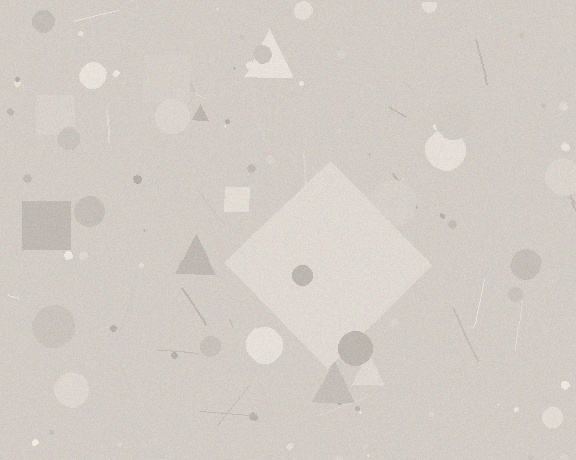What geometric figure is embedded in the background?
A diamond is embedded in the background.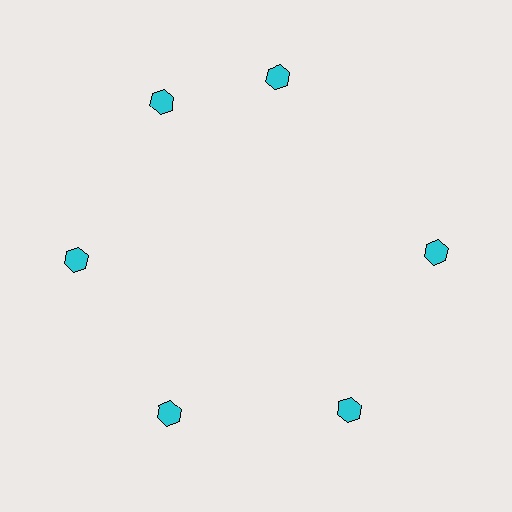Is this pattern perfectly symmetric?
No. The 6 cyan hexagons are arranged in a ring, but one element near the 1 o'clock position is rotated out of alignment along the ring, breaking the 6-fold rotational symmetry.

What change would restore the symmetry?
The symmetry would be restored by rotating it back into even spacing with its neighbors so that all 6 hexagons sit at equal angles and equal distance from the center.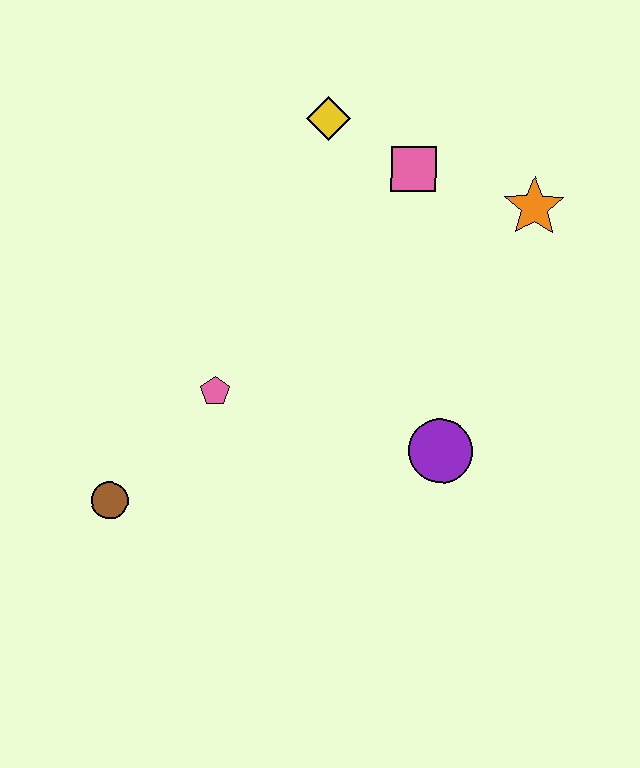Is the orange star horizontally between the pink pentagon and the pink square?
No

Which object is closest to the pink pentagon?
The brown circle is closest to the pink pentagon.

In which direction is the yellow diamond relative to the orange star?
The yellow diamond is to the left of the orange star.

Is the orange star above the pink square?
No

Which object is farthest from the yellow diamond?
The brown circle is farthest from the yellow diamond.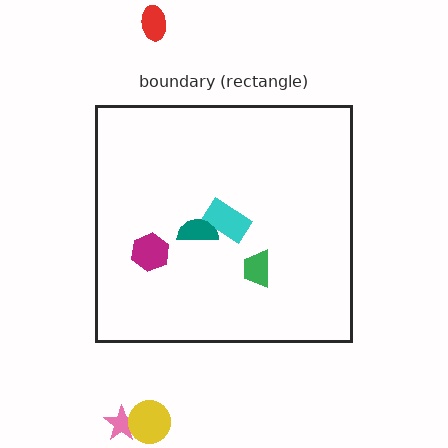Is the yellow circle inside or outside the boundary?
Outside.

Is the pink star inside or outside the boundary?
Outside.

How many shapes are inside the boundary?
4 inside, 3 outside.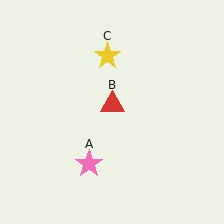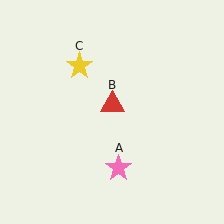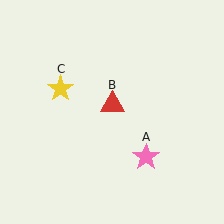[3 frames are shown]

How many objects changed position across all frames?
2 objects changed position: pink star (object A), yellow star (object C).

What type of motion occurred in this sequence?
The pink star (object A), yellow star (object C) rotated counterclockwise around the center of the scene.